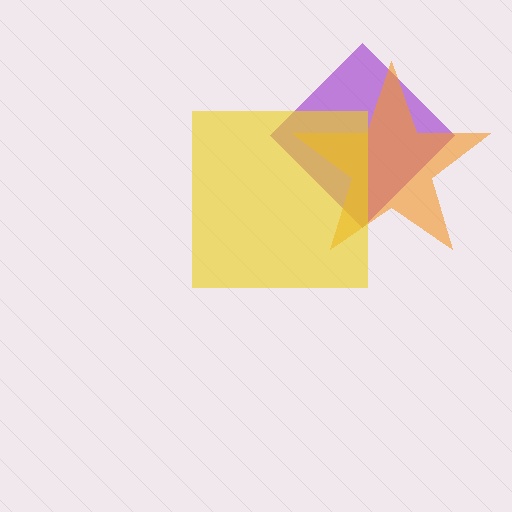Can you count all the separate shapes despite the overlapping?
Yes, there are 3 separate shapes.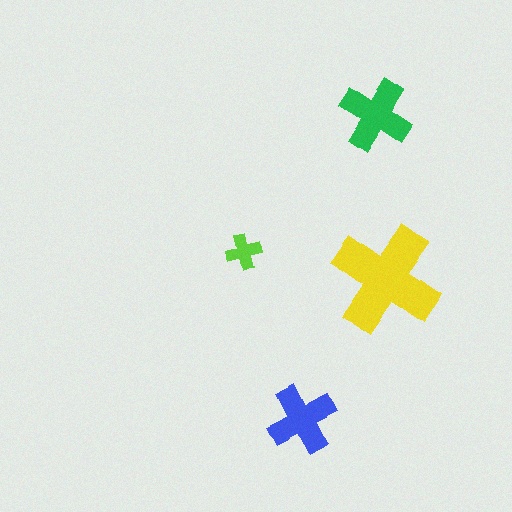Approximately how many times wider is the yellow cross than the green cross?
About 1.5 times wider.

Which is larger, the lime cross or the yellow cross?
The yellow one.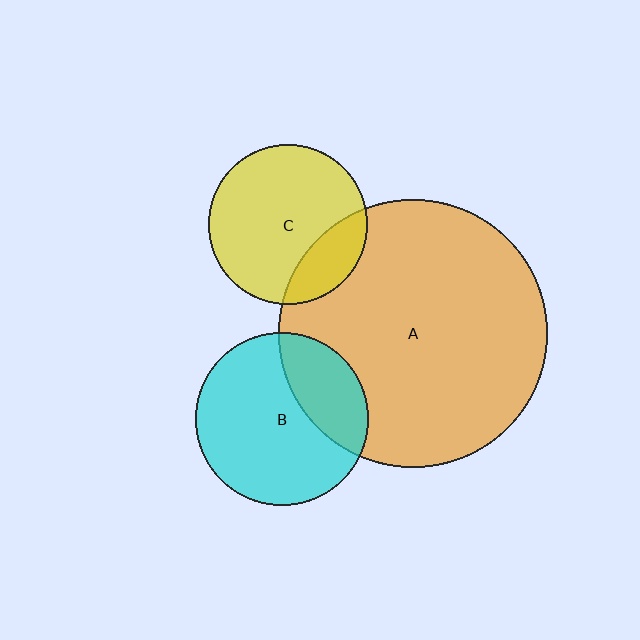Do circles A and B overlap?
Yes.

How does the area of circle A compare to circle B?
Approximately 2.4 times.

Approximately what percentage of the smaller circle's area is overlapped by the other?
Approximately 30%.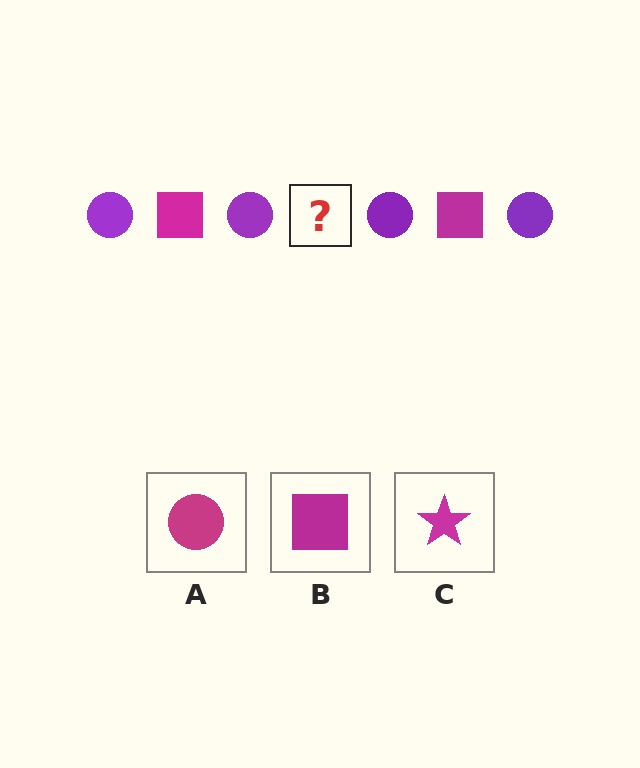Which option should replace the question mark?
Option B.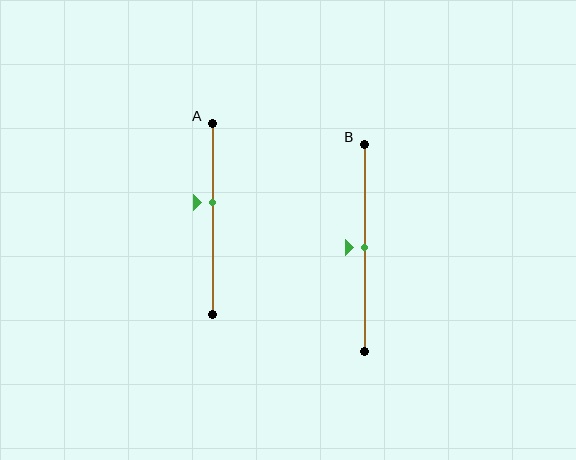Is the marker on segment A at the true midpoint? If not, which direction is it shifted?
No, the marker on segment A is shifted upward by about 9% of the segment length.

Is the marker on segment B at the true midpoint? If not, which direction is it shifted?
Yes, the marker on segment B is at the true midpoint.